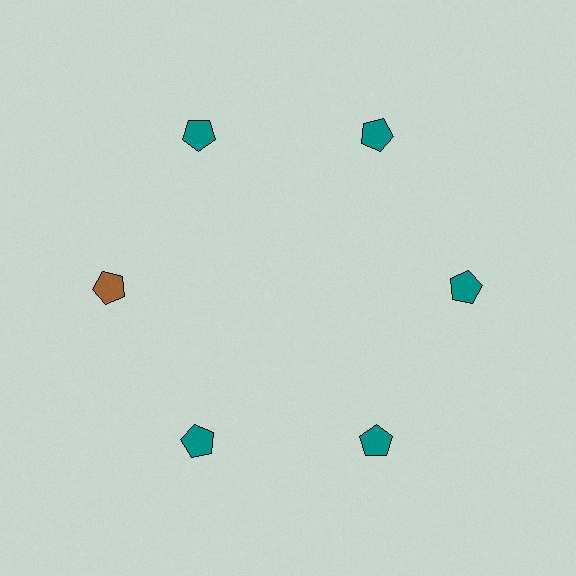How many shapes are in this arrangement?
There are 6 shapes arranged in a ring pattern.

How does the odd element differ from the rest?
It has a different color: brown instead of teal.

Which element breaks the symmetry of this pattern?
The brown pentagon at roughly the 9 o'clock position breaks the symmetry. All other shapes are teal pentagons.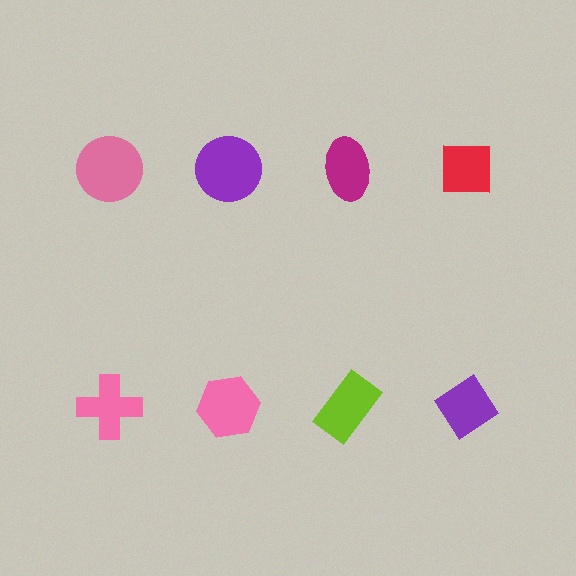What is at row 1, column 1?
A pink circle.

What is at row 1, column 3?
A magenta ellipse.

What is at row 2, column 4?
A purple diamond.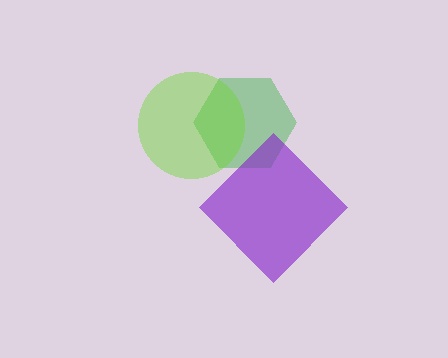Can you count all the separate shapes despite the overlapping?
Yes, there are 3 separate shapes.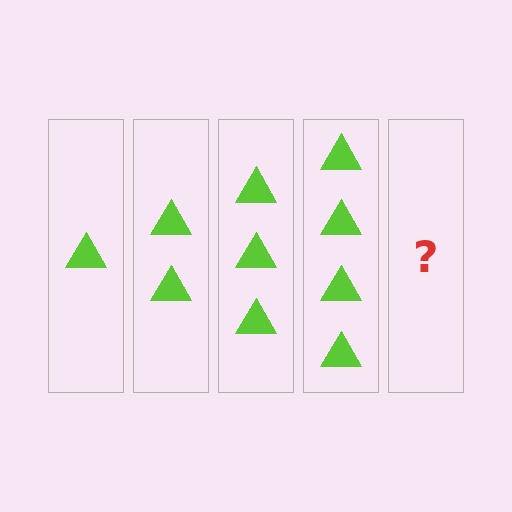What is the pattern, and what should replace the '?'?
The pattern is that each step adds one more triangle. The '?' should be 5 triangles.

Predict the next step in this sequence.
The next step is 5 triangles.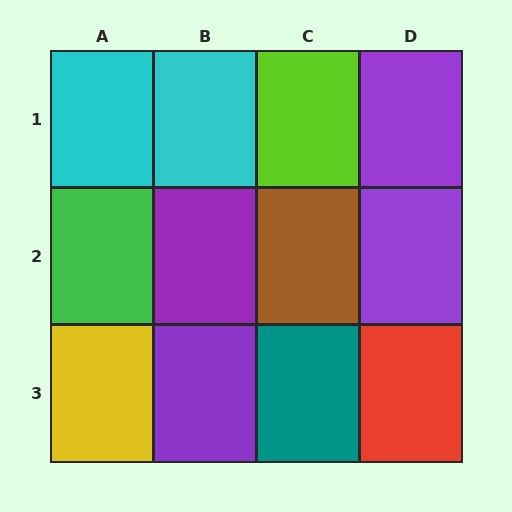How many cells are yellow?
1 cell is yellow.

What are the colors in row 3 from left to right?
Yellow, purple, teal, red.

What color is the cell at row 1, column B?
Cyan.